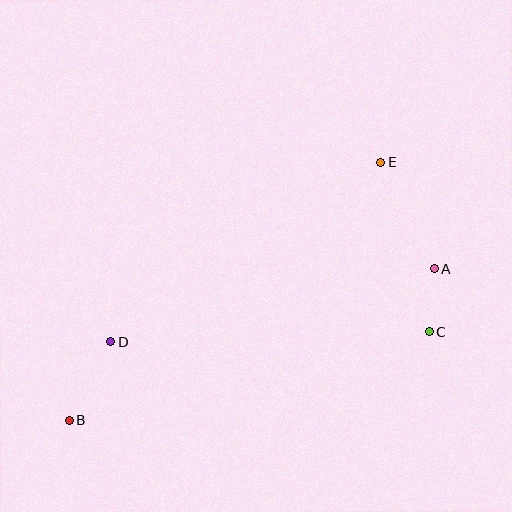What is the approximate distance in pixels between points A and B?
The distance between A and B is approximately 395 pixels.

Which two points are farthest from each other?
Points B and E are farthest from each other.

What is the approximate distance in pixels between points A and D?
The distance between A and D is approximately 332 pixels.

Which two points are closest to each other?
Points A and C are closest to each other.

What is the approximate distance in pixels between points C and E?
The distance between C and E is approximately 176 pixels.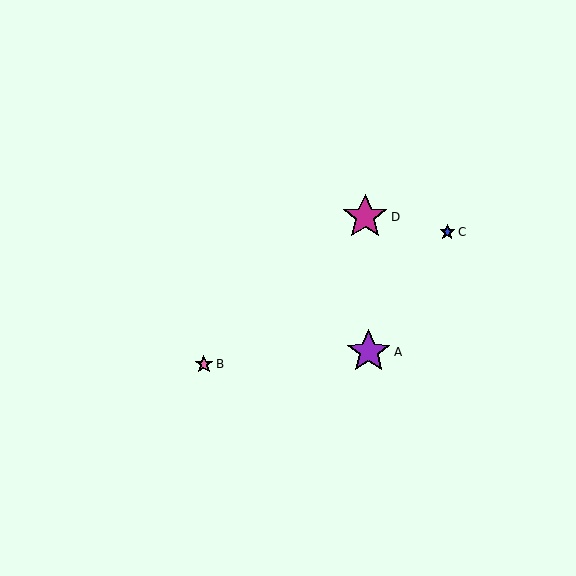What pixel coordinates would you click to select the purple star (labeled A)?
Click at (369, 352) to select the purple star A.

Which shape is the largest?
The magenta star (labeled D) is the largest.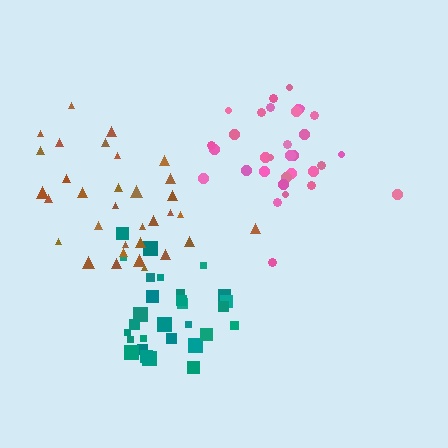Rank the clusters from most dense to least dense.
pink, teal, brown.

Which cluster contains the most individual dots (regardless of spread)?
Brown (34).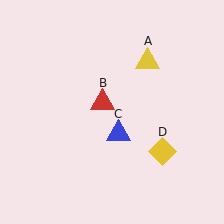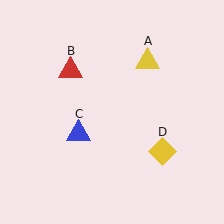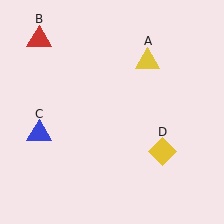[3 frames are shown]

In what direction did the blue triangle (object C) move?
The blue triangle (object C) moved left.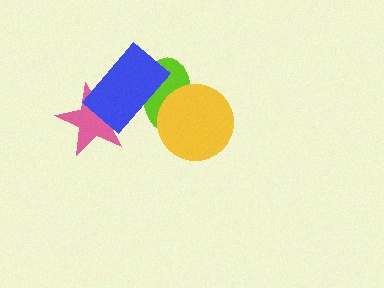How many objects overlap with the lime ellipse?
2 objects overlap with the lime ellipse.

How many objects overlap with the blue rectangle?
2 objects overlap with the blue rectangle.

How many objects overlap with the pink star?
1 object overlaps with the pink star.